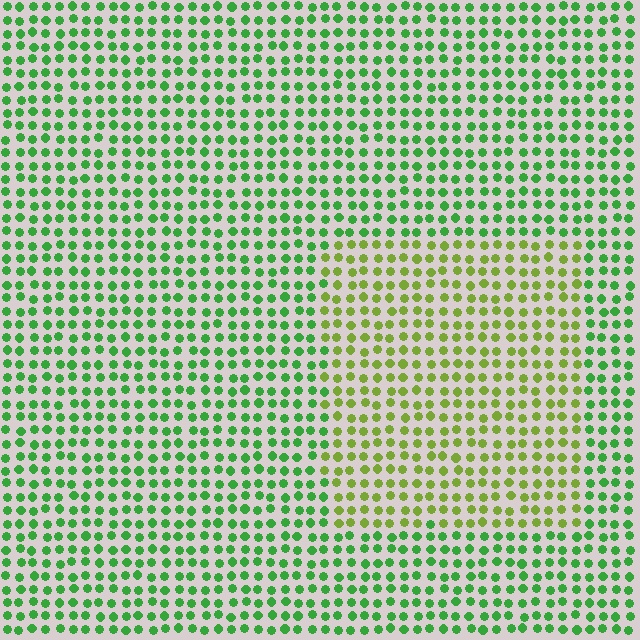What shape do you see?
I see a rectangle.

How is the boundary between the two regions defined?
The boundary is defined purely by a slight shift in hue (about 38 degrees). Spacing, size, and orientation are identical on both sides.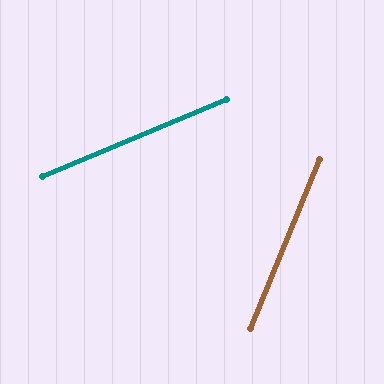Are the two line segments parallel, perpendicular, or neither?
Neither parallel nor perpendicular — they differ by about 45°.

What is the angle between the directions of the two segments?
Approximately 45 degrees.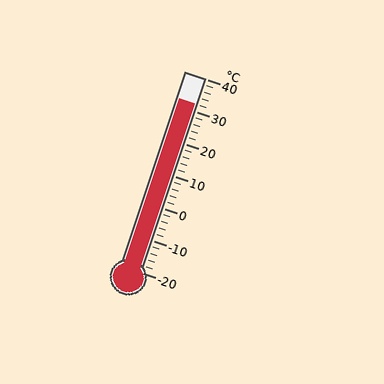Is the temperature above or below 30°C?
The temperature is above 30°C.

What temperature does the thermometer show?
The thermometer shows approximately 32°C.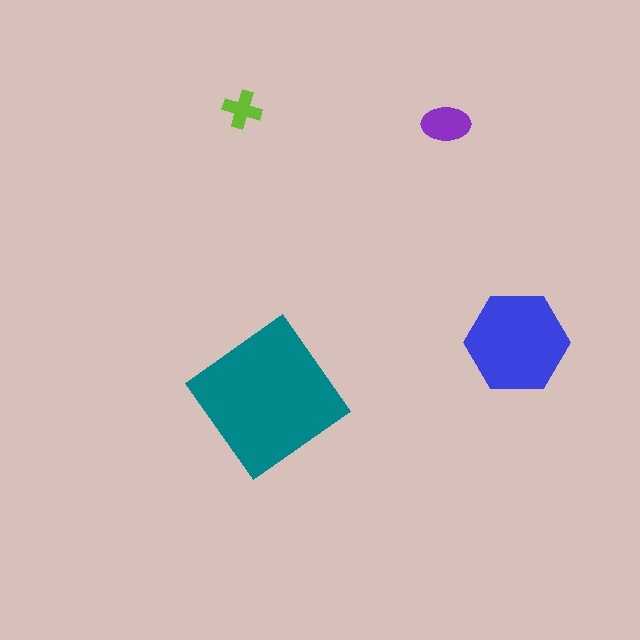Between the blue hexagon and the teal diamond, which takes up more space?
The teal diamond.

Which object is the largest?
The teal diamond.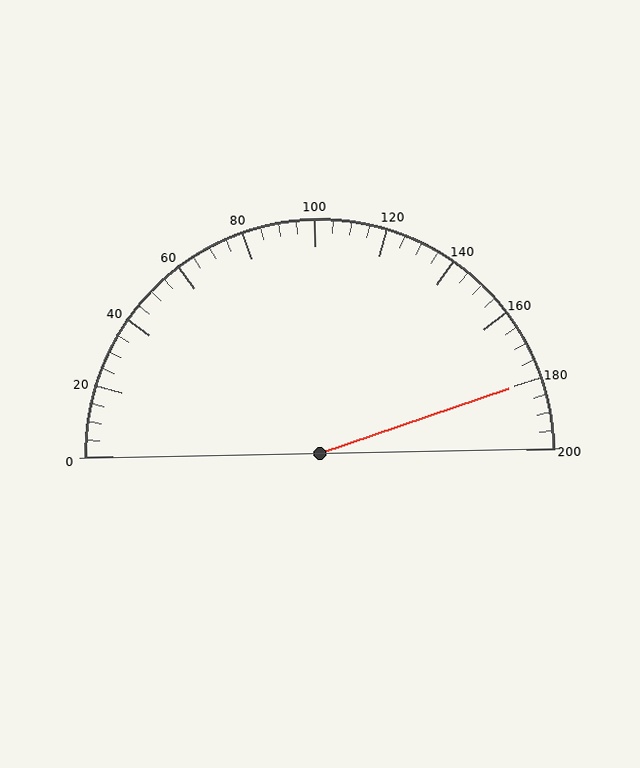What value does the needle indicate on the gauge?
The needle indicates approximately 180.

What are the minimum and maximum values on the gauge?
The gauge ranges from 0 to 200.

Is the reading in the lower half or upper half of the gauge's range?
The reading is in the upper half of the range (0 to 200).